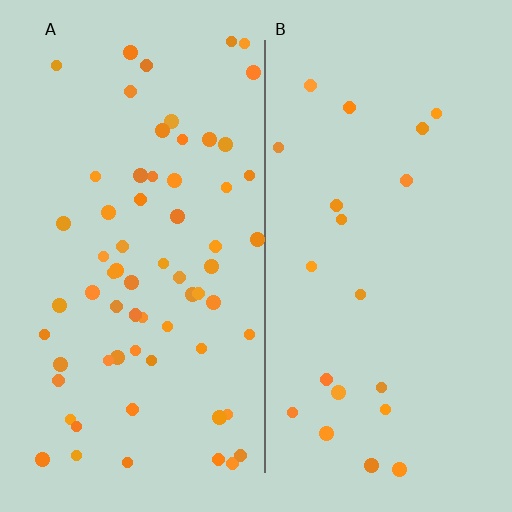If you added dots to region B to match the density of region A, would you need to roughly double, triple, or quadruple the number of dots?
Approximately triple.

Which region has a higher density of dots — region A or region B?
A (the left).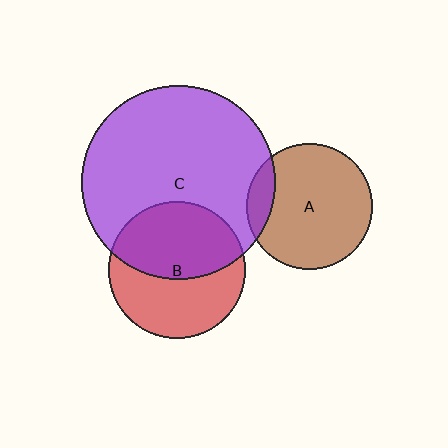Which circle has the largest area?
Circle C (purple).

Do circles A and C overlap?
Yes.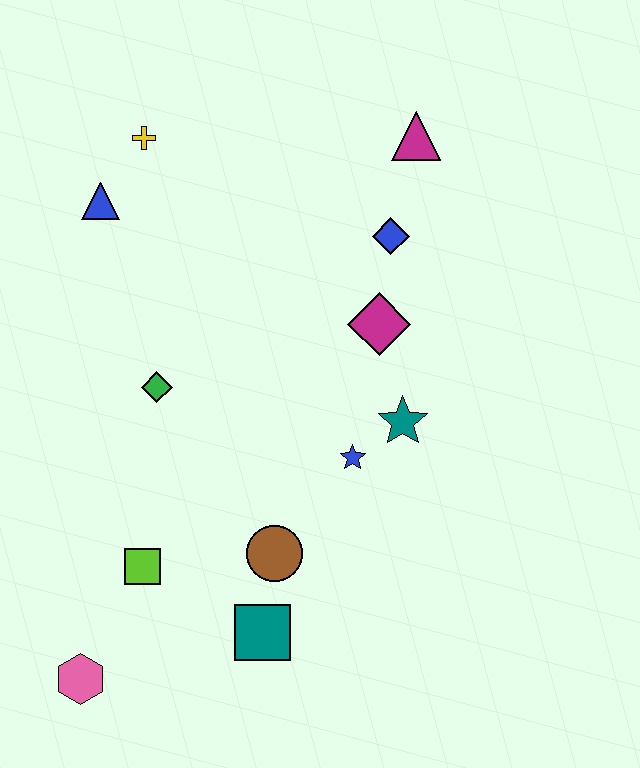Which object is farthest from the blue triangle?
The pink hexagon is farthest from the blue triangle.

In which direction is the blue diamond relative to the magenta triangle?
The blue diamond is below the magenta triangle.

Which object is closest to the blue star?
The teal star is closest to the blue star.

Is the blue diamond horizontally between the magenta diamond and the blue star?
No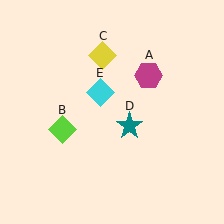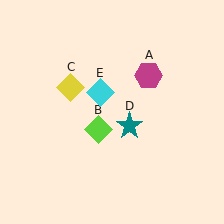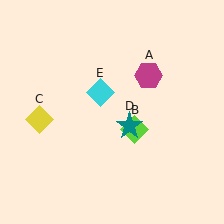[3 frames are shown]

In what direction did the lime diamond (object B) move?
The lime diamond (object B) moved right.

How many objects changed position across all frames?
2 objects changed position: lime diamond (object B), yellow diamond (object C).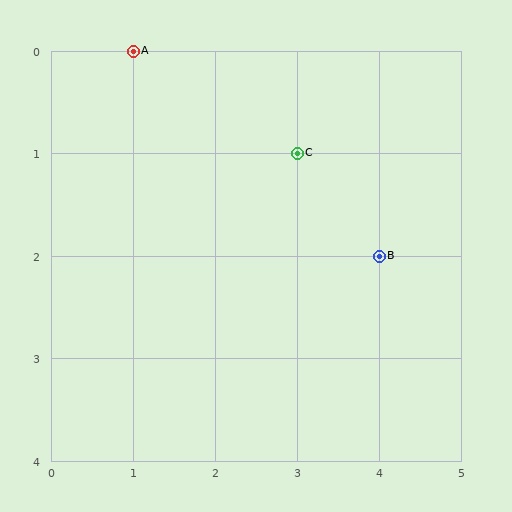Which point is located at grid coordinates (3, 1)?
Point C is at (3, 1).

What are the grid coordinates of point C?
Point C is at grid coordinates (3, 1).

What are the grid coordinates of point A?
Point A is at grid coordinates (1, 0).